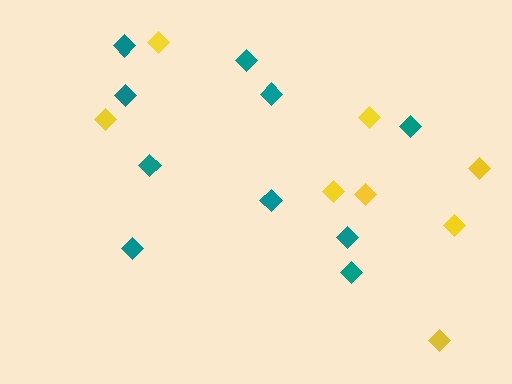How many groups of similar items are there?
There are 2 groups: one group of yellow diamonds (8) and one group of teal diamonds (10).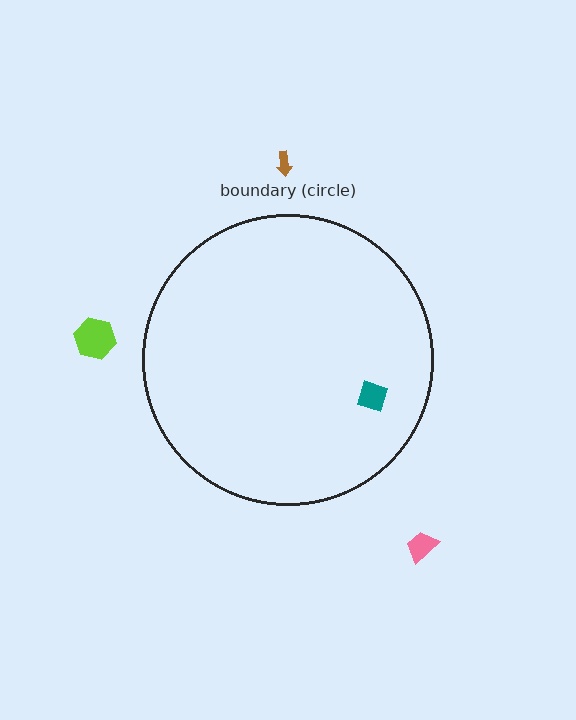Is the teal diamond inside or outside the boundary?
Inside.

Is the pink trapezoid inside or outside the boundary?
Outside.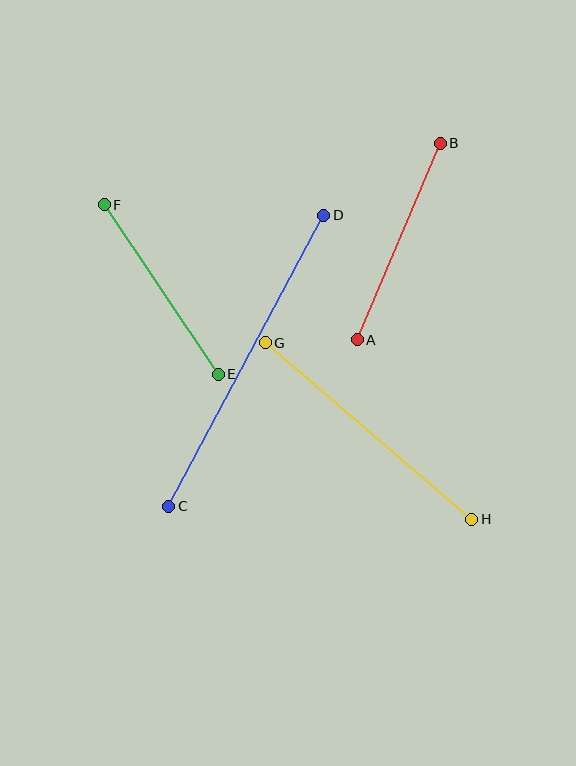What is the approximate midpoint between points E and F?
The midpoint is at approximately (161, 289) pixels.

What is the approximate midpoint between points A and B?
The midpoint is at approximately (399, 242) pixels.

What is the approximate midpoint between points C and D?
The midpoint is at approximately (246, 361) pixels.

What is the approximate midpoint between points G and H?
The midpoint is at approximately (368, 431) pixels.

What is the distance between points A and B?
The distance is approximately 213 pixels.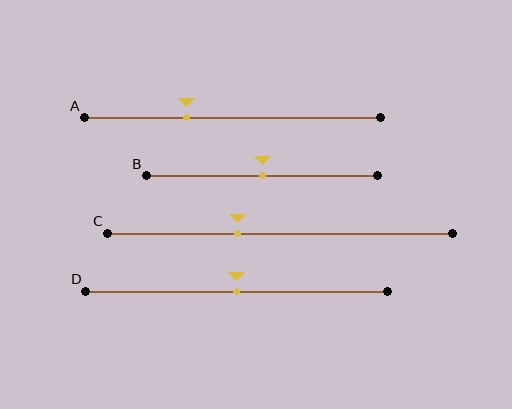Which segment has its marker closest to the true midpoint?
Segment B has its marker closest to the true midpoint.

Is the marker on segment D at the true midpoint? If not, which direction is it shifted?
Yes, the marker on segment D is at the true midpoint.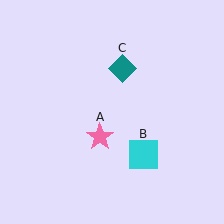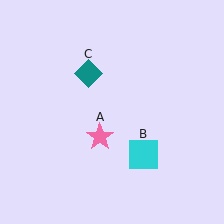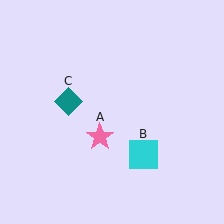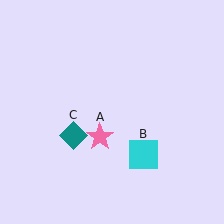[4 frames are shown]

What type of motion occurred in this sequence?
The teal diamond (object C) rotated counterclockwise around the center of the scene.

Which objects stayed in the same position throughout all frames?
Pink star (object A) and cyan square (object B) remained stationary.